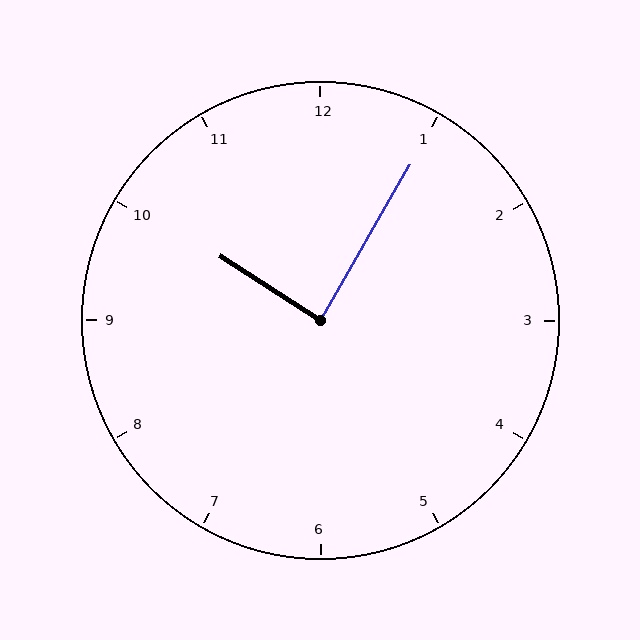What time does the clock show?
10:05.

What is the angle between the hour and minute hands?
Approximately 88 degrees.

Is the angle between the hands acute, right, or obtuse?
It is right.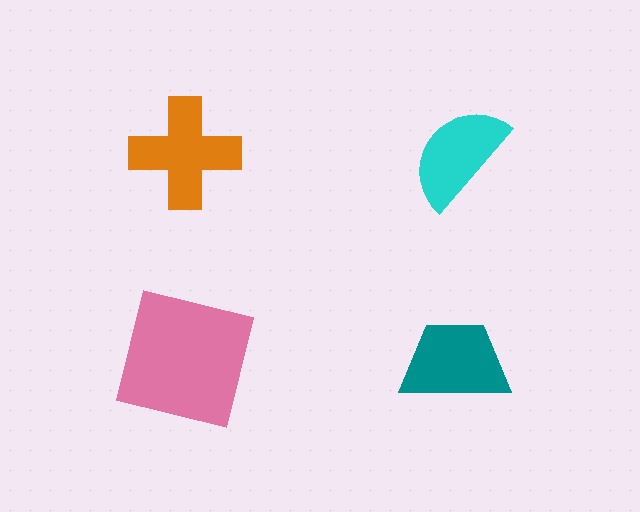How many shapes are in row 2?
2 shapes.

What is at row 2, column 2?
A teal trapezoid.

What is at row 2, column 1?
A pink square.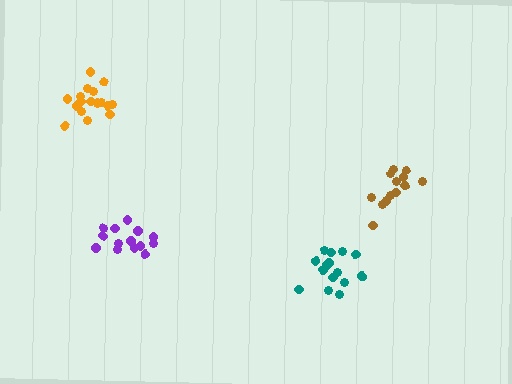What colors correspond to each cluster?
The clusters are colored: brown, purple, orange, teal.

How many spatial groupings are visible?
There are 4 spatial groupings.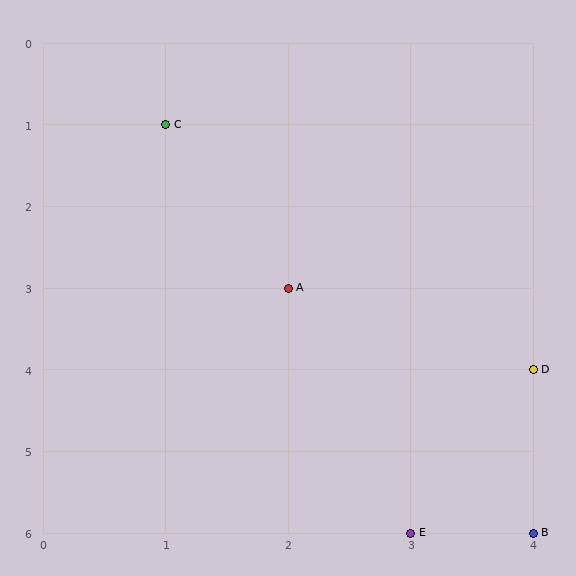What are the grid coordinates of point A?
Point A is at grid coordinates (2, 3).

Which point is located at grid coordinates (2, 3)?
Point A is at (2, 3).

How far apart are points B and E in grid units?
Points B and E are 1 column apart.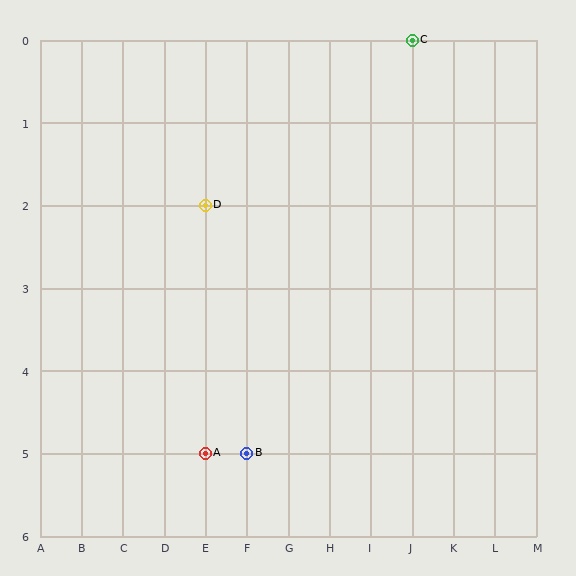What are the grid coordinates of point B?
Point B is at grid coordinates (F, 5).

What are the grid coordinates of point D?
Point D is at grid coordinates (E, 2).